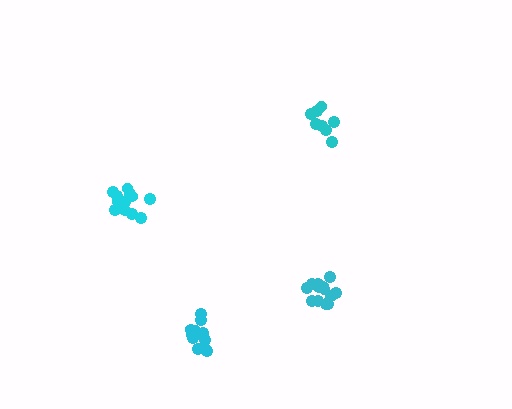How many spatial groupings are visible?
There are 4 spatial groupings.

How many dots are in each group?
Group 1: 15 dots, Group 2: 11 dots, Group 3: 13 dots, Group 4: 9 dots (48 total).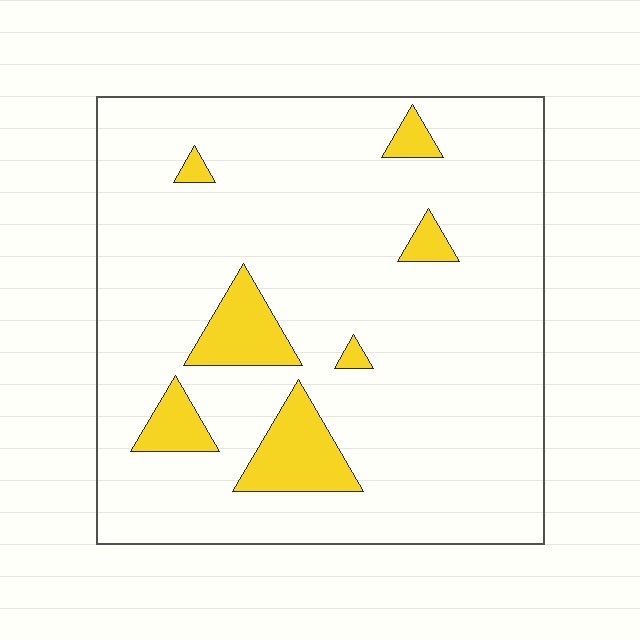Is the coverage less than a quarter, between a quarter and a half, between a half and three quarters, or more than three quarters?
Less than a quarter.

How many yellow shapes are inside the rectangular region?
7.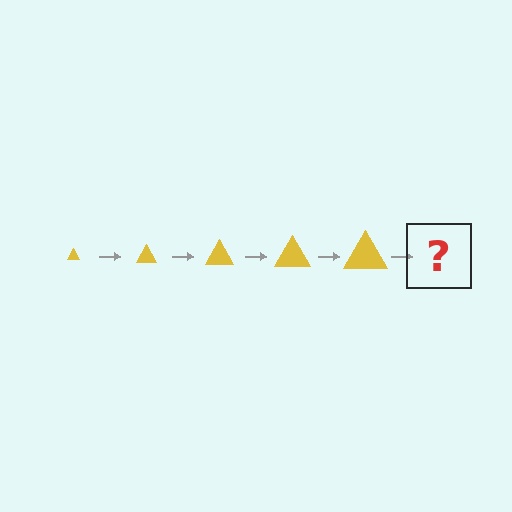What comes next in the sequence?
The next element should be a yellow triangle, larger than the previous one.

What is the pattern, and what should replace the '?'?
The pattern is that the triangle gets progressively larger each step. The '?' should be a yellow triangle, larger than the previous one.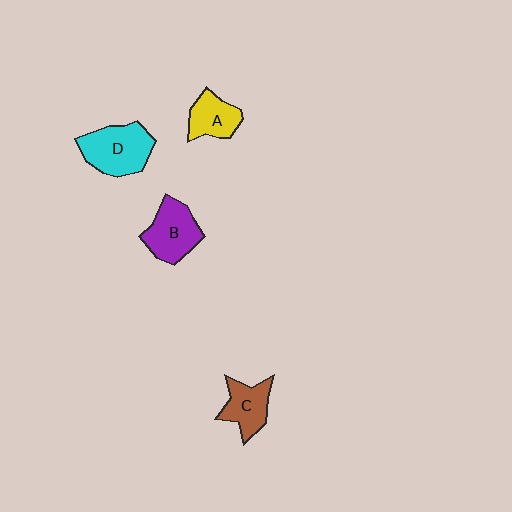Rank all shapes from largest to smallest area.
From largest to smallest: D (cyan), B (purple), C (brown), A (yellow).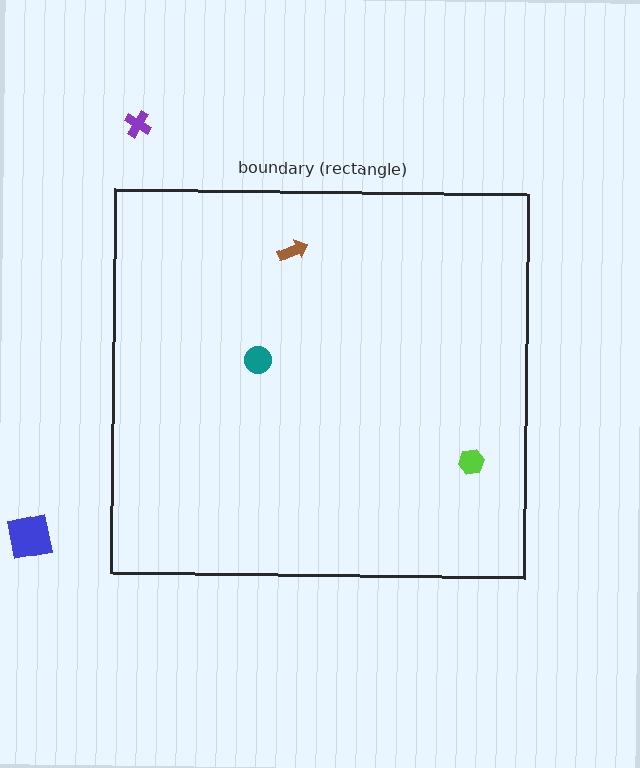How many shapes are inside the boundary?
3 inside, 2 outside.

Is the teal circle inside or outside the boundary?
Inside.